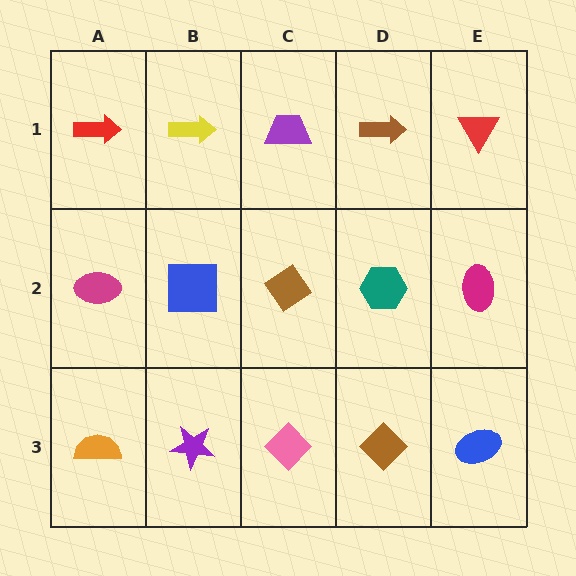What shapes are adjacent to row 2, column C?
A purple trapezoid (row 1, column C), a pink diamond (row 3, column C), a blue square (row 2, column B), a teal hexagon (row 2, column D).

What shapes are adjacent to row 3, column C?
A brown diamond (row 2, column C), a purple star (row 3, column B), a brown diamond (row 3, column D).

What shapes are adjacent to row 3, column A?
A magenta ellipse (row 2, column A), a purple star (row 3, column B).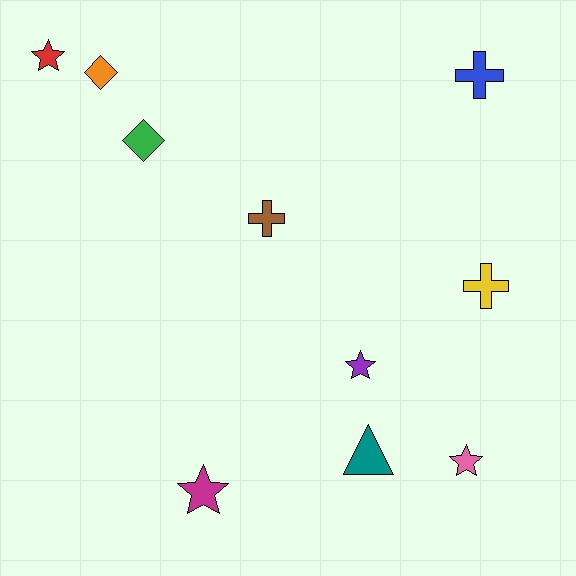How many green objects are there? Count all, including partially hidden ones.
There is 1 green object.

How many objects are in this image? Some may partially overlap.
There are 10 objects.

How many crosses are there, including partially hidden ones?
There are 3 crosses.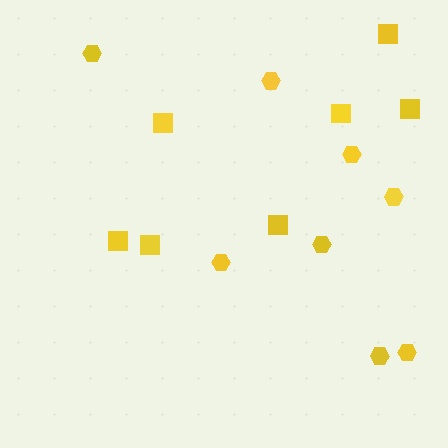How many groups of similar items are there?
There are 2 groups: one group of hexagons (8) and one group of squares (7).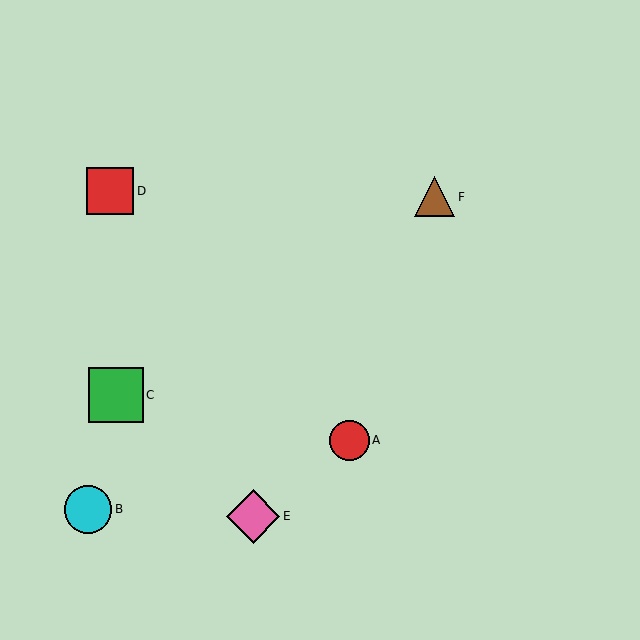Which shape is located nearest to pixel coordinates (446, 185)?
The brown triangle (labeled F) at (435, 197) is nearest to that location.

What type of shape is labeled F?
Shape F is a brown triangle.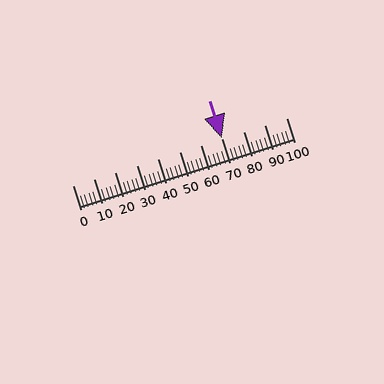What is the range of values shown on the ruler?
The ruler shows values from 0 to 100.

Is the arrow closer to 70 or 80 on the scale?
The arrow is closer to 70.